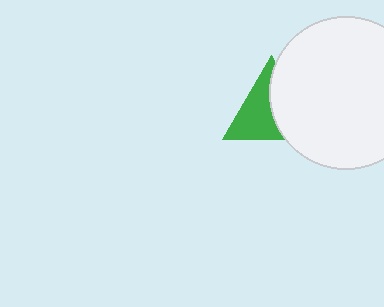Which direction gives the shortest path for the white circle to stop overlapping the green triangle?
Moving right gives the shortest separation.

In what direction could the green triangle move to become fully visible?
The green triangle could move left. That would shift it out from behind the white circle entirely.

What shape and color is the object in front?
The object in front is a white circle.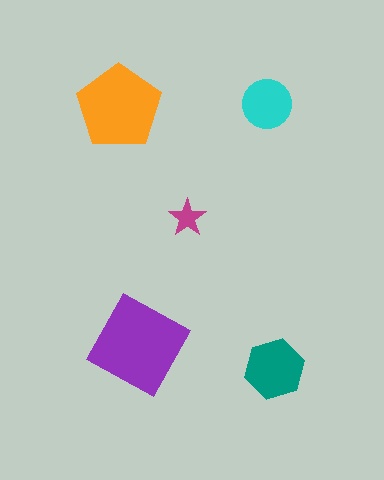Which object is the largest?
The purple diamond.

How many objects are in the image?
There are 5 objects in the image.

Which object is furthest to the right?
The teal hexagon is rightmost.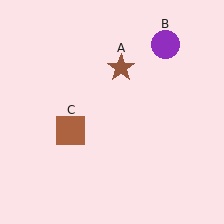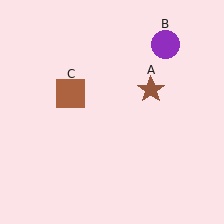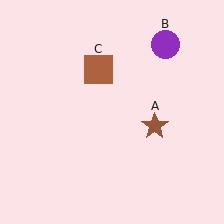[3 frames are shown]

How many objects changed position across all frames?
2 objects changed position: brown star (object A), brown square (object C).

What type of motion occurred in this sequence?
The brown star (object A), brown square (object C) rotated clockwise around the center of the scene.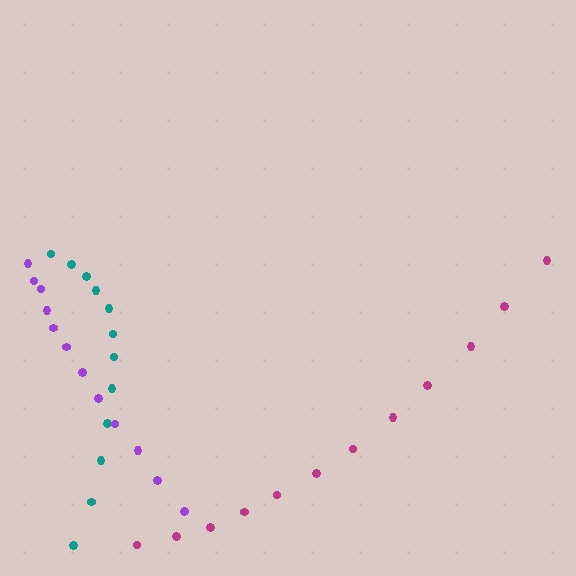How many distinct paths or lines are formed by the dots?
There are 3 distinct paths.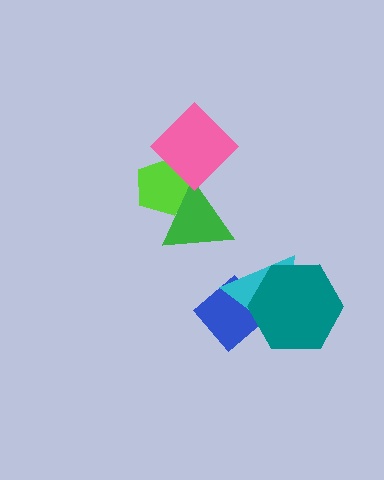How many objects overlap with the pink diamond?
2 objects overlap with the pink diamond.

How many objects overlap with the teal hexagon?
2 objects overlap with the teal hexagon.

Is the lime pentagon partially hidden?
Yes, it is partially covered by another shape.